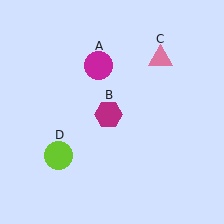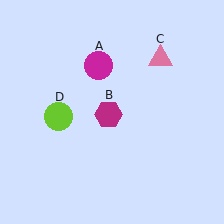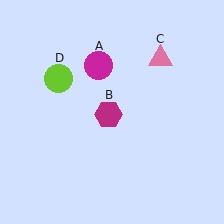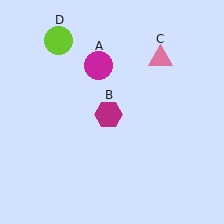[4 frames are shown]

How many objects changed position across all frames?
1 object changed position: lime circle (object D).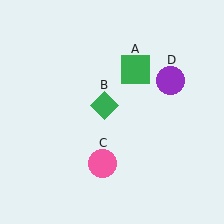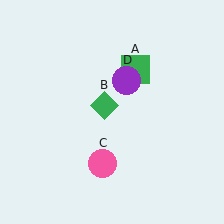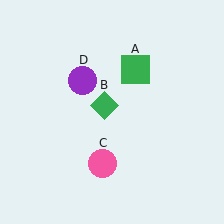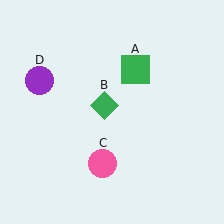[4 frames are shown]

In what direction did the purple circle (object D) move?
The purple circle (object D) moved left.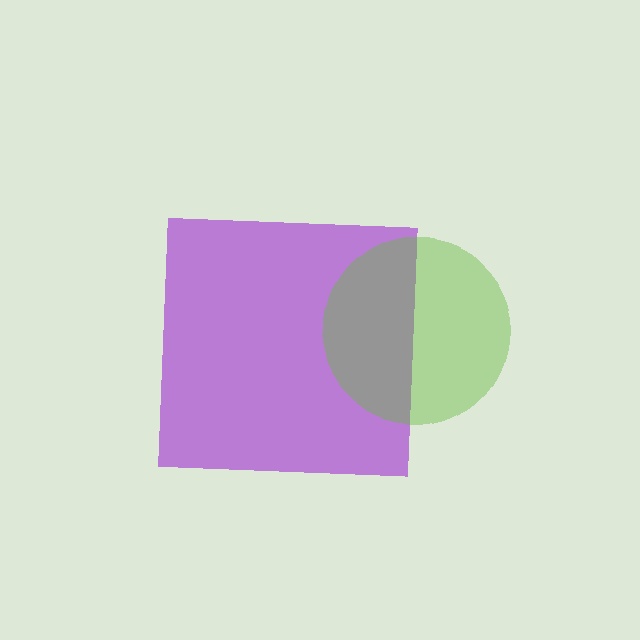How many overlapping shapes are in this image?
There are 2 overlapping shapes in the image.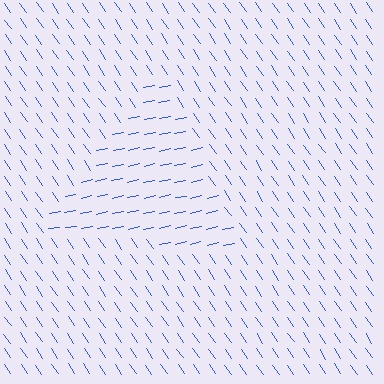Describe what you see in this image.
The image is filled with small blue line segments. A triangle region in the image has lines oriented differently from the surrounding lines, creating a visible texture boundary.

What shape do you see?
I see a triangle.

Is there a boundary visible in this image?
Yes, there is a texture boundary formed by a change in line orientation.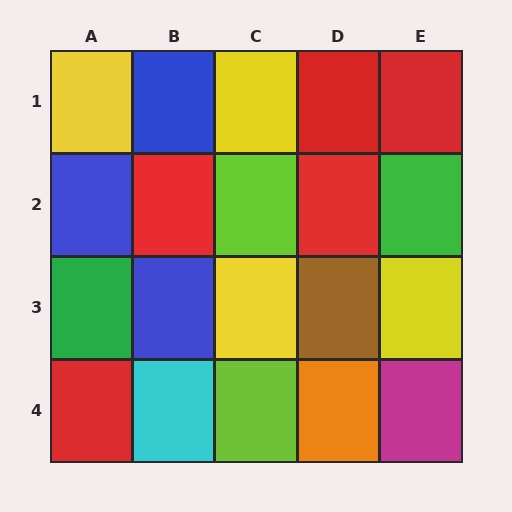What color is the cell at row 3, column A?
Green.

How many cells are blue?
3 cells are blue.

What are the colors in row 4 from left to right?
Red, cyan, lime, orange, magenta.